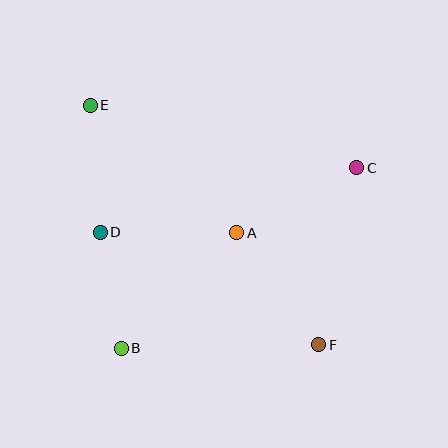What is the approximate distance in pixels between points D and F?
The distance between D and F is approximately 246 pixels.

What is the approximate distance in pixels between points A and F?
The distance between A and F is approximately 139 pixels.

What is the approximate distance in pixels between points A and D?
The distance between A and D is approximately 137 pixels.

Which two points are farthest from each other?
Points E and F are farthest from each other.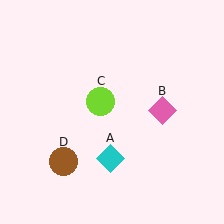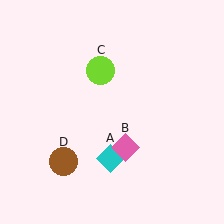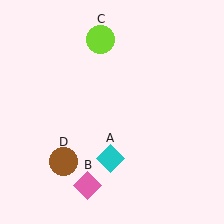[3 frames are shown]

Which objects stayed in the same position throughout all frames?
Cyan diamond (object A) and brown circle (object D) remained stationary.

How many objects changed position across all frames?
2 objects changed position: pink diamond (object B), lime circle (object C).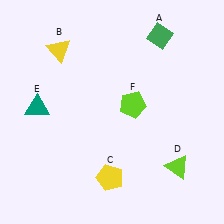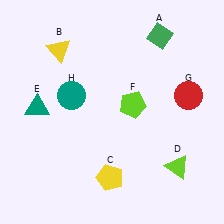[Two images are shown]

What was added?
A red circle (G), a teal circle (H) were added in Image 2.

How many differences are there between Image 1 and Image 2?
There are 2 differences between the two images.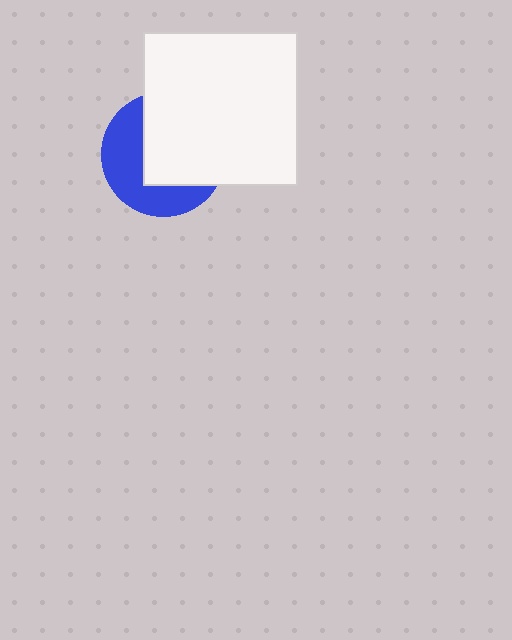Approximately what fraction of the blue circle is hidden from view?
Roughly 55% of the blue circle is hidden behind the white square.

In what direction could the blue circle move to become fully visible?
The blue circle could move toward the lower-left. That would shift it out from behind the white square entirely.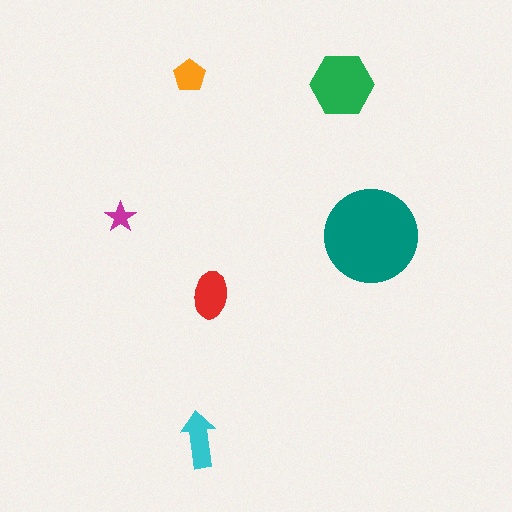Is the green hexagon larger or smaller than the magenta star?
Larger.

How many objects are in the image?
There are 6 objects in the image.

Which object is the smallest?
The magenta star.